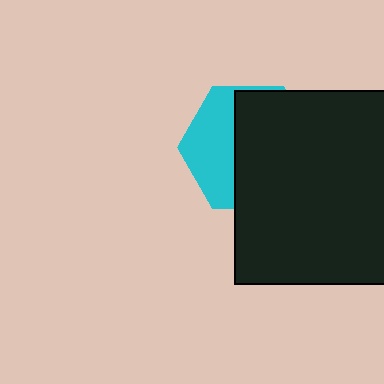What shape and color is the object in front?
The object in front is a black square.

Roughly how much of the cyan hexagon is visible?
A small part of it is visible (roughly 38%).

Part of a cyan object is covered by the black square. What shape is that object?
It is a hexagon.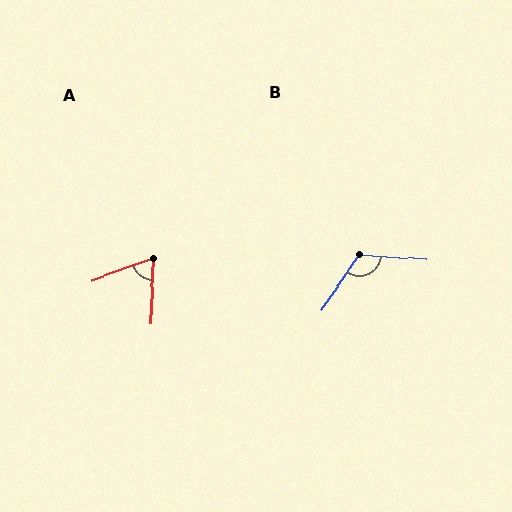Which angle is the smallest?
A, at approximately 67 degrees.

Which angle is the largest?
B, at approximately 120 degrees.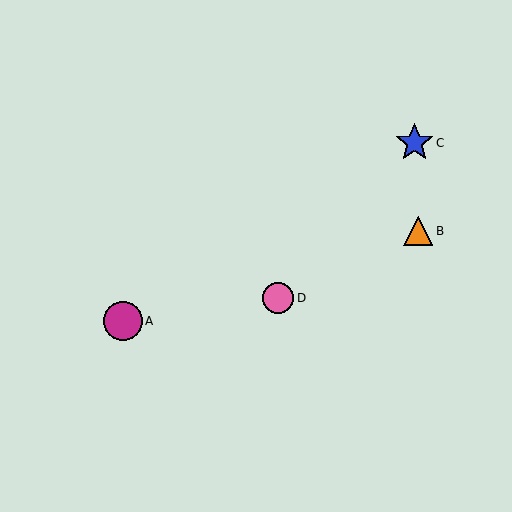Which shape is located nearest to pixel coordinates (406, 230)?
The orange triangle (labeled B) at (418, 231) is nearest to that location.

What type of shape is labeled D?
Shape D is a pink circle.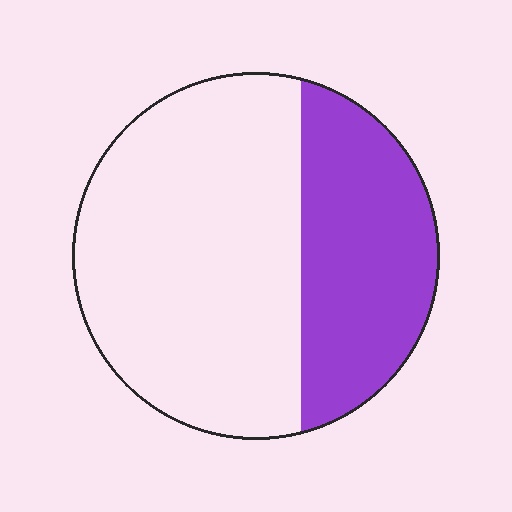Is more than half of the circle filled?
No.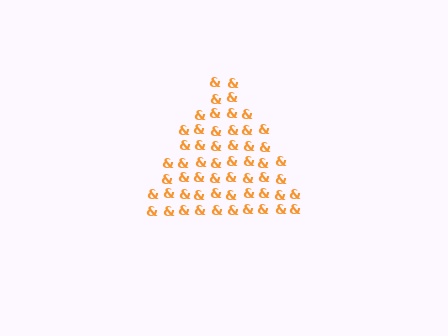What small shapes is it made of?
It is made of small ampersands.